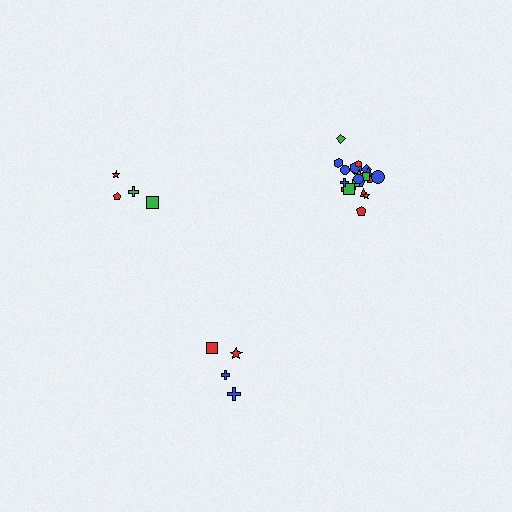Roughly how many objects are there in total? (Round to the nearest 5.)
Roughly 30 objects in total.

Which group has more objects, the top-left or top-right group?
The top-right group.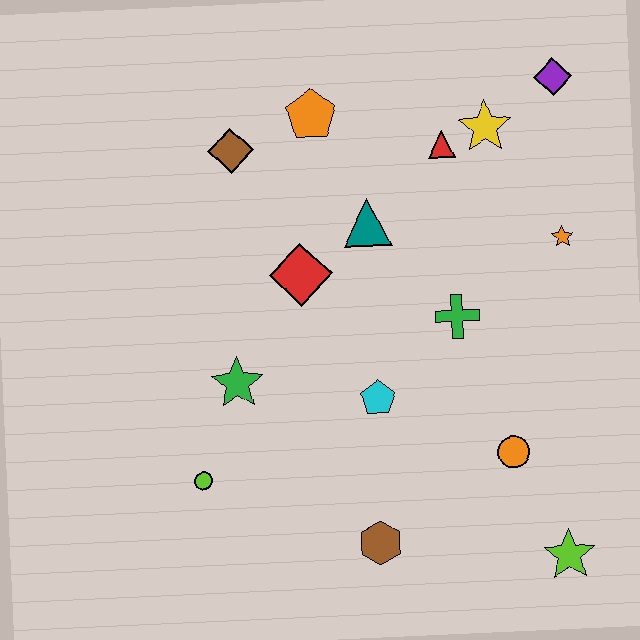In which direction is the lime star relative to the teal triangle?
The lime star is below the teal triangle.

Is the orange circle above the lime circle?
Yes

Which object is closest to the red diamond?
The teal triangle is closest to the red diamond.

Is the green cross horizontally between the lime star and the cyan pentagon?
Yes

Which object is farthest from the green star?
The purple diamond is farthest from the green star.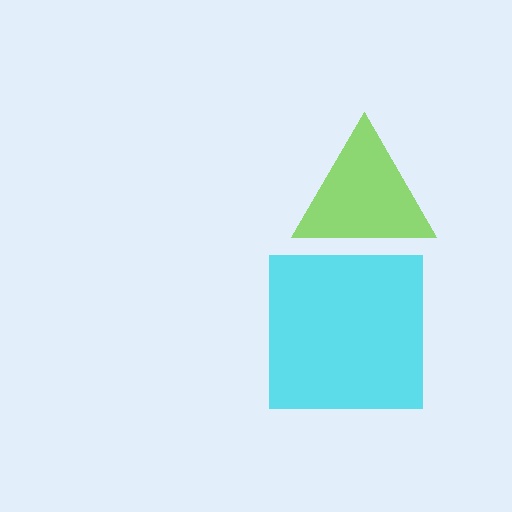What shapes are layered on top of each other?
The layered shapes are: a cyan square, a lime triangle.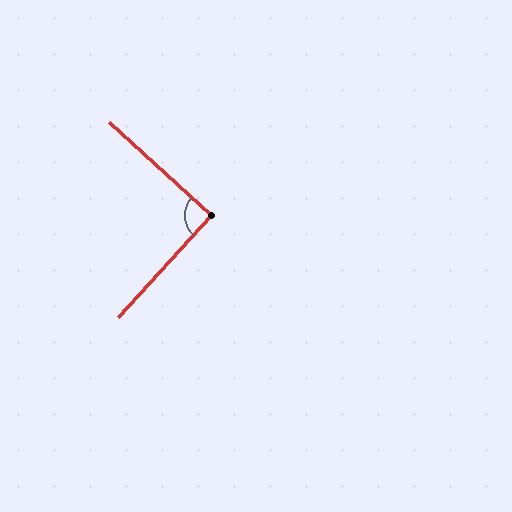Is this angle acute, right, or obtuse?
It is approximately a right angle.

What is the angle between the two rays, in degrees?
Approximately 90 degrees.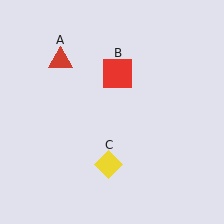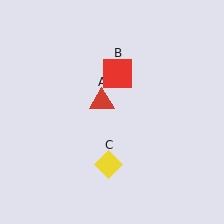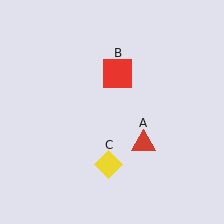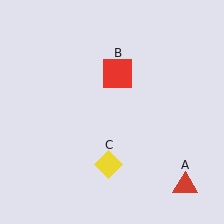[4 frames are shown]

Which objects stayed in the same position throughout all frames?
Red square (object B) and yellow diamond (object C) remained stationary.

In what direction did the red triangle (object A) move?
The red triangle (object A) moved down and to the right.